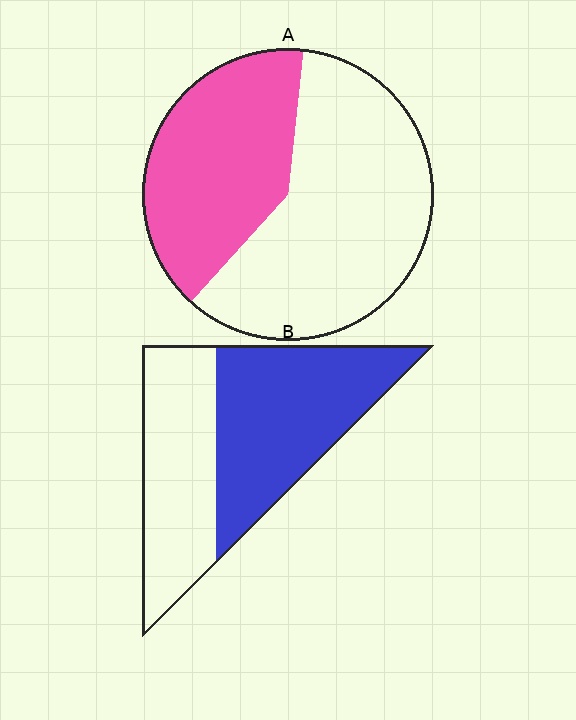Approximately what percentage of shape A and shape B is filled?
A is approximately 40% and B is approximately 55%.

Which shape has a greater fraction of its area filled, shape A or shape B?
Shape B.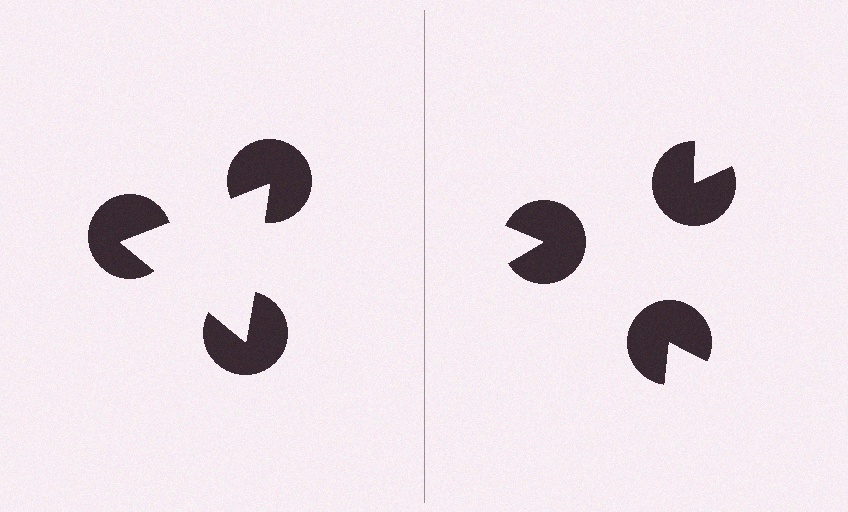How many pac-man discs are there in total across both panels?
6 — 3 on each side.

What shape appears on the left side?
An illusory triangle.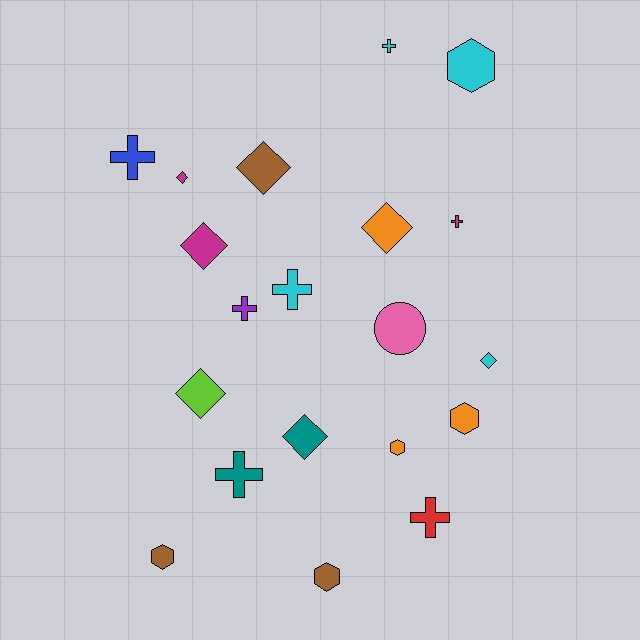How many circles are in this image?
There is 1 circle.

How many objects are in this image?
There are 20 objects.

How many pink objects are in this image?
There is 1 pink object.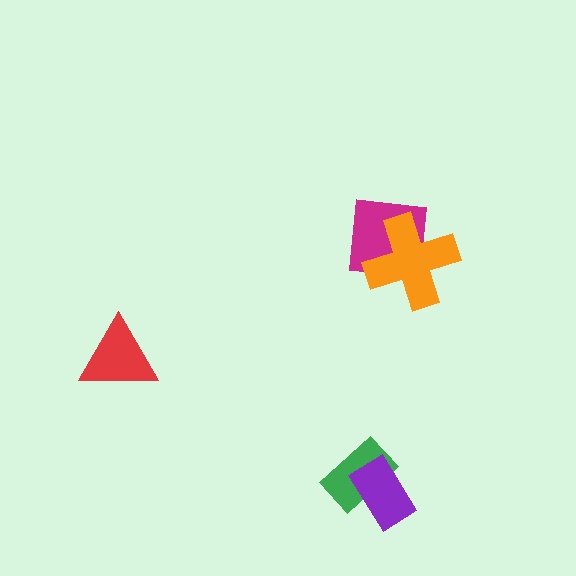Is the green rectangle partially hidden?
Yes, it is partially covered by another shape.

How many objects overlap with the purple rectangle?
1 object overlaps with the purple rectangle.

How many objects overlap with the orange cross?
1 object overlaps with the orange cross.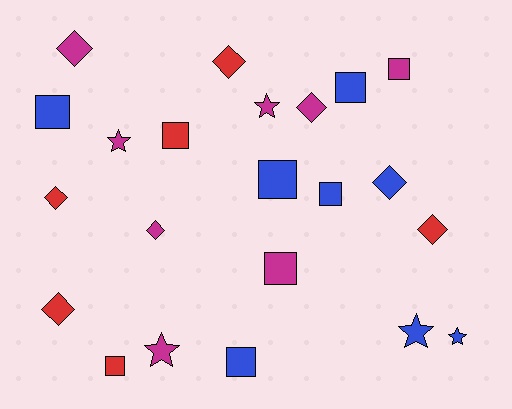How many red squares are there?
There are 2 red squares.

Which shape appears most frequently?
Square, with 9 objects.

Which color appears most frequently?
Magenta, with 8 objects.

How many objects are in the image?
There are 22 objects.